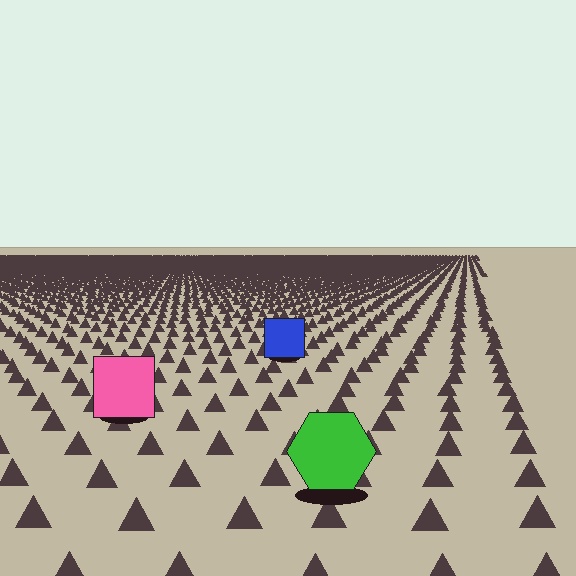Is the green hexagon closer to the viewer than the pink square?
Yes. The green hexagon is closer — you can tell from the texture gradient: the ground texture is coarser near it.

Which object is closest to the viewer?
The green hexagon is closest. The texture marks near it are larger and more spread out.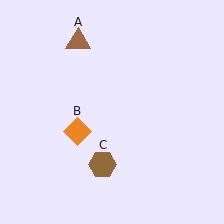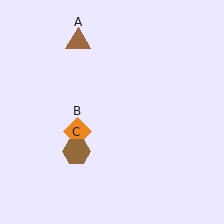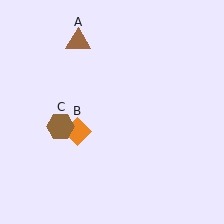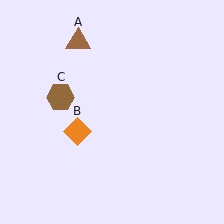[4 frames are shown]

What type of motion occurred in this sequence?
The brown hexagon (object C) rotated clockwise around the center of the scene.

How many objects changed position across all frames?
1 object changed position: brown hexagon (object C).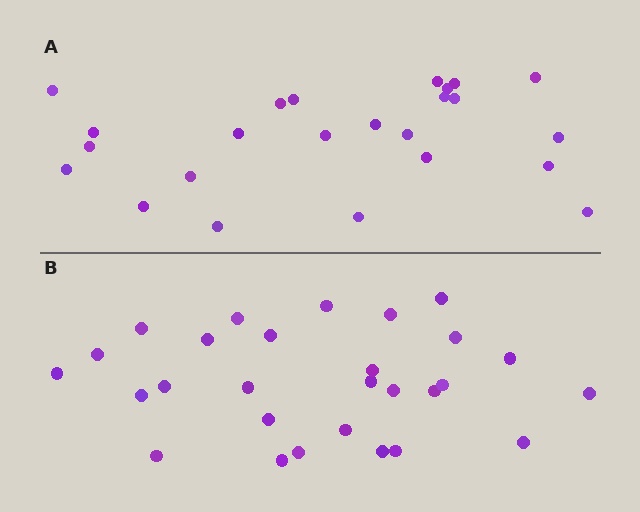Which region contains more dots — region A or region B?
Region B (the bottom region) has more dots.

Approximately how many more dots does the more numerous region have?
Region B has about 4 more dots than region A.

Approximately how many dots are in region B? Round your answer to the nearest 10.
About 30 dots. (The exact count is 28, which rounds to 30.)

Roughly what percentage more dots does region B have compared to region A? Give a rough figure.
About 15% more.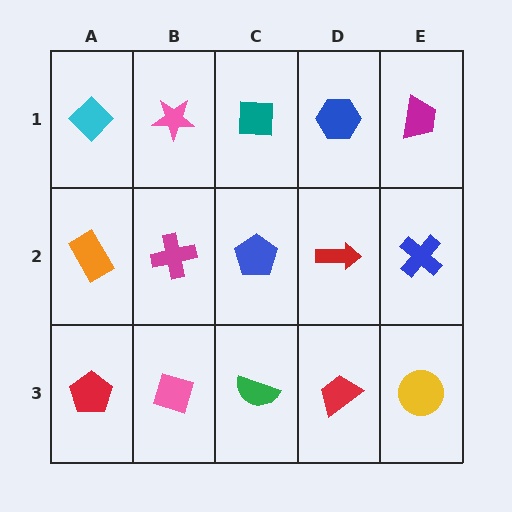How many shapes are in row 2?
5 shapes.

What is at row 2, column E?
A blue cross.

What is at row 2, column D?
A red arrow.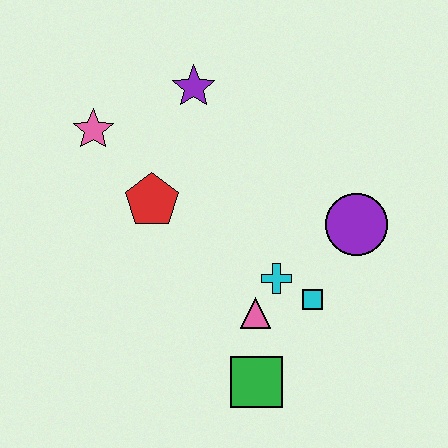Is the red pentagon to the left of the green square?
Yes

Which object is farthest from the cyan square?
The pink star is farthest from the cyan square.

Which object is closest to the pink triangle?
The cyan cross is closest to the pink triangle.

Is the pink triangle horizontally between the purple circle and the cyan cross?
No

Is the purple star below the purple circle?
No